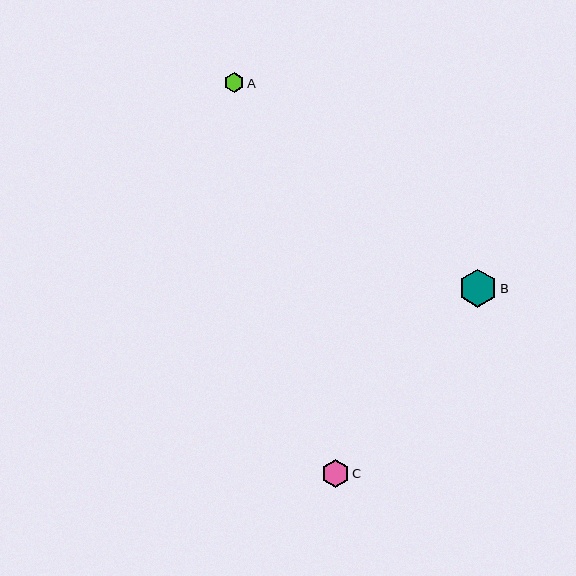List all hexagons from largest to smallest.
From largest to smallest: B, C, A.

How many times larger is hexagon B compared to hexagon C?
Hexagon B is approximately 1.4 times the size of hexagon C.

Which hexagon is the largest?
Hexagon B is the largest with a size of approximately 38 pixels.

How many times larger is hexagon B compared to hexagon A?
Hexagon B is approximately 2.0 times the size of hexagon A.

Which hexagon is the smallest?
Hexagon A is the smallest with a size of approximately 19 pixels.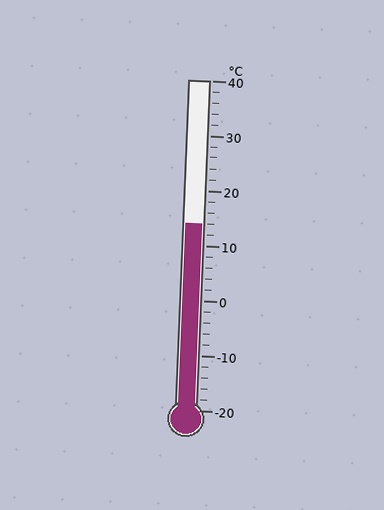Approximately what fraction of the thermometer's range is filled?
The thermometer is filled to approximately 55% of its range.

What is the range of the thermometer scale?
The thermometer scale ranges from -20°C to 40°C.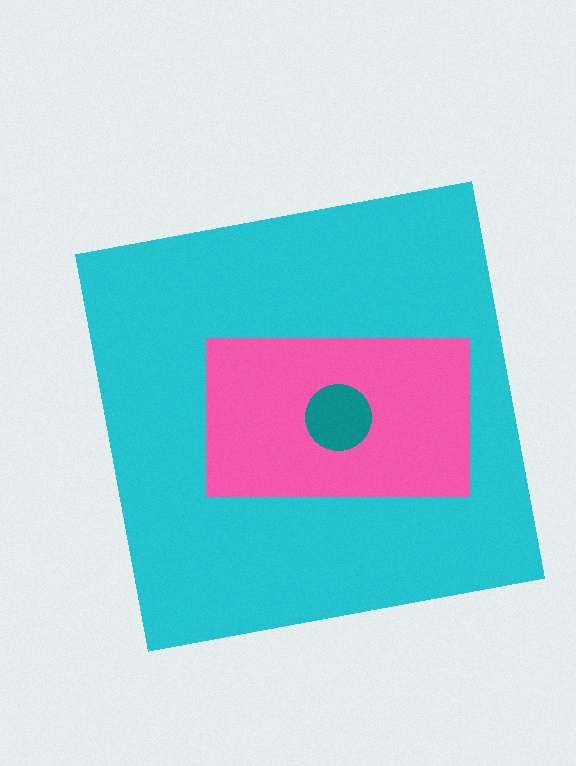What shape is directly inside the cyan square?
The pink rectangle.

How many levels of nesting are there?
3.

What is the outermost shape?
The cyan square.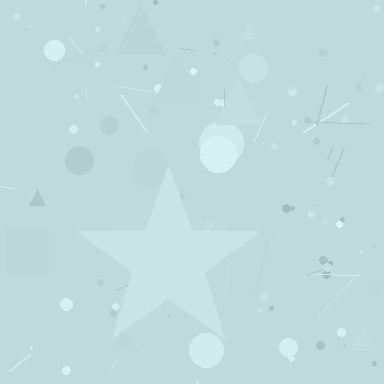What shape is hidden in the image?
A star is hidden in the image.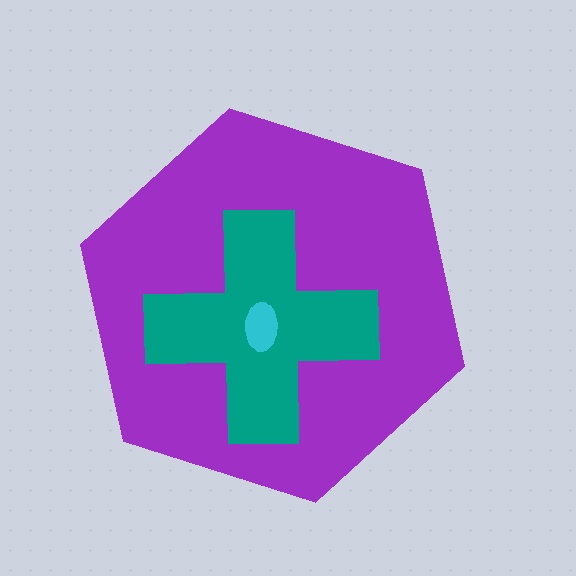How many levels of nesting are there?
3.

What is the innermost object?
The cyan ellipse.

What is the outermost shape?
The purple hexagon.